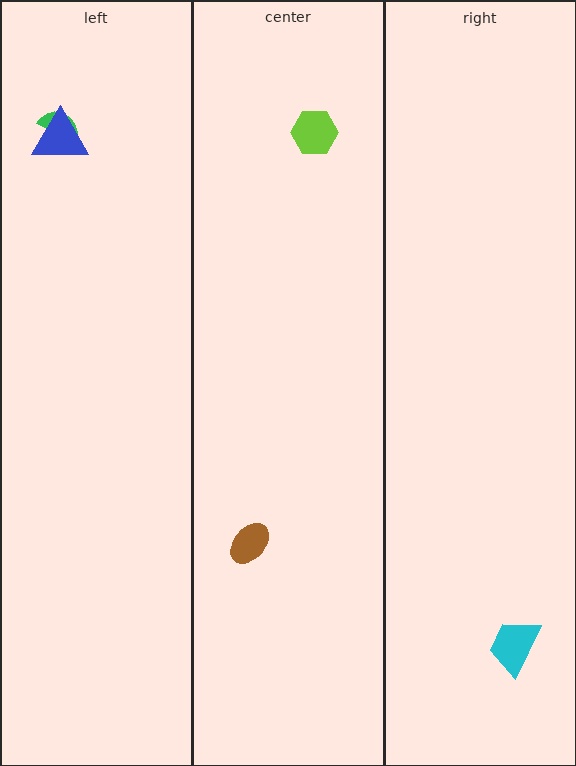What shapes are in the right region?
The cyan trapezoid.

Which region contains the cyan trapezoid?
The right region.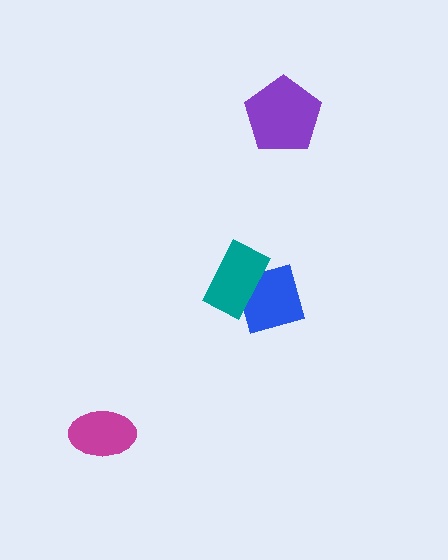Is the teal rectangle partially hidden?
No, no other shape covers it.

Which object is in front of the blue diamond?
The teal rectangle is in front of the blue diamond.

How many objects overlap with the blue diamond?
1 object overlaps with the blue diamond.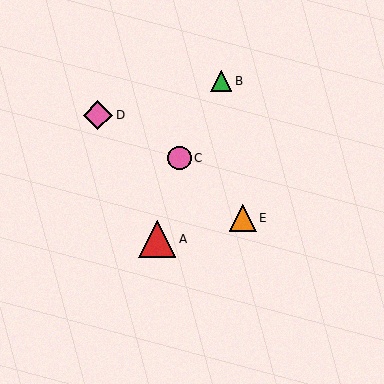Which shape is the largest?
The red triangle (labeled A) is the largest.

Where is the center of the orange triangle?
The center of the orange triangle is at (243, 218).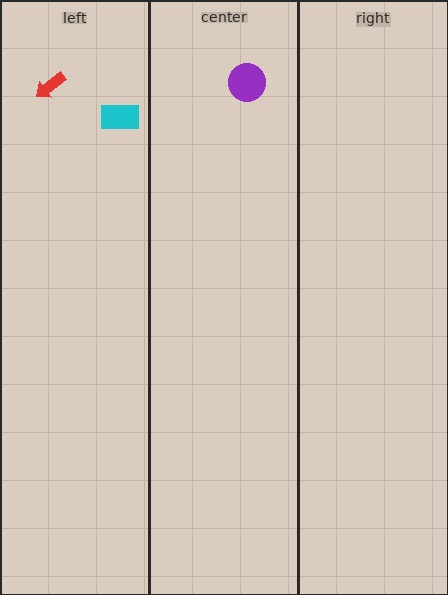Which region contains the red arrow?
The left region.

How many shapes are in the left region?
2.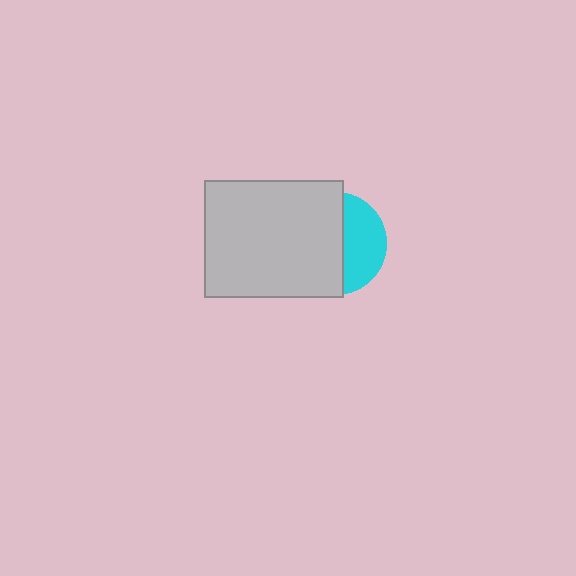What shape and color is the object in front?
The object in front is a light gray rectangle.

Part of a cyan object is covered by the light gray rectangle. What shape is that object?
It is a circle.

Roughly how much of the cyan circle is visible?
A small part of it is visible (roughly 41%).